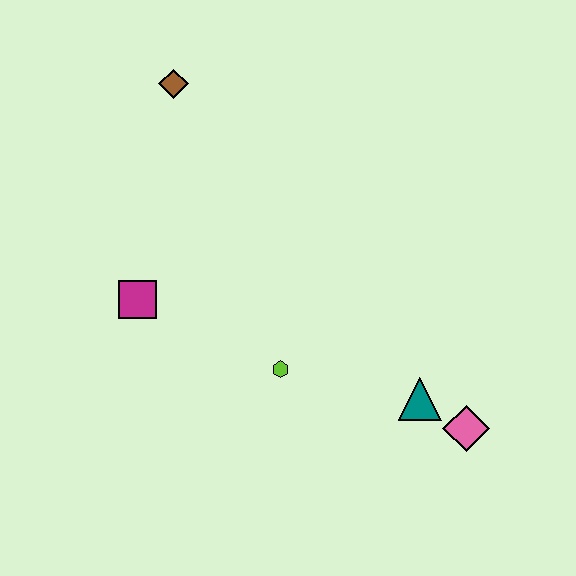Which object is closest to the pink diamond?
The teal triangle is closest to the pink diamond.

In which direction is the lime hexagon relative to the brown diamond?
The lime hexagon is below the brown diamond.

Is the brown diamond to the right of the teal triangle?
No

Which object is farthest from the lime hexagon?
The brown diamond is farthest from the lime hexagon.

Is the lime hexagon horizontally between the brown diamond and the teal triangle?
Yes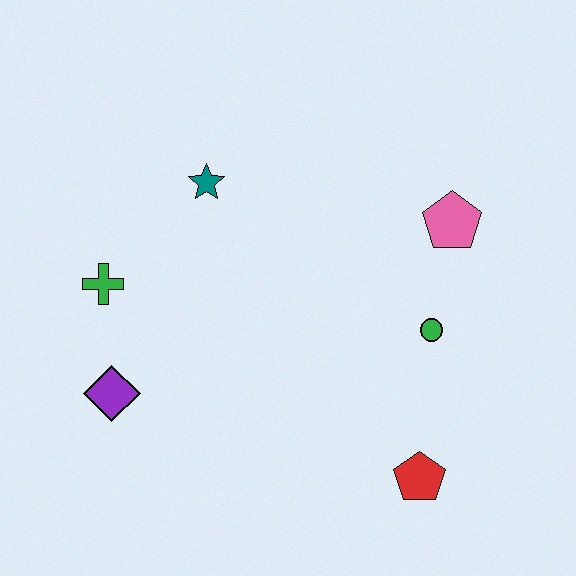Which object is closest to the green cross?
The purple diamond is closest to the green cross.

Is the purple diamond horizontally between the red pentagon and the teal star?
No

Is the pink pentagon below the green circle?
No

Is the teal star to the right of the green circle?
No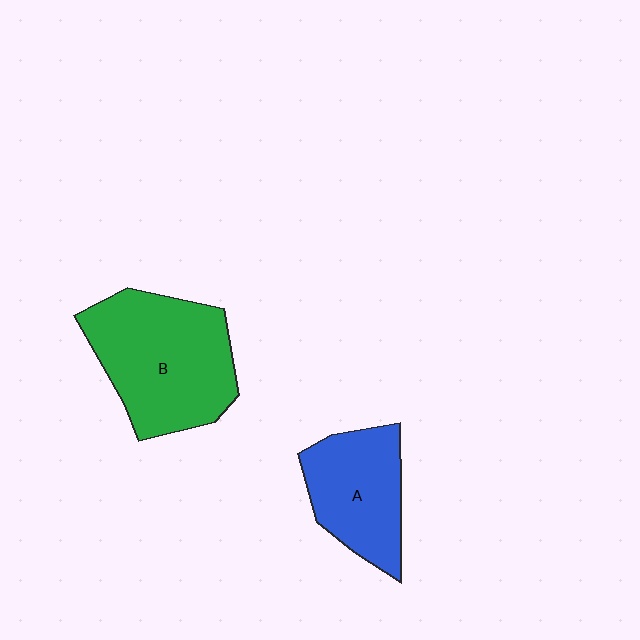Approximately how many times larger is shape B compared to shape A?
Approximately 1.5 times.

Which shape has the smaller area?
Shape A (blue).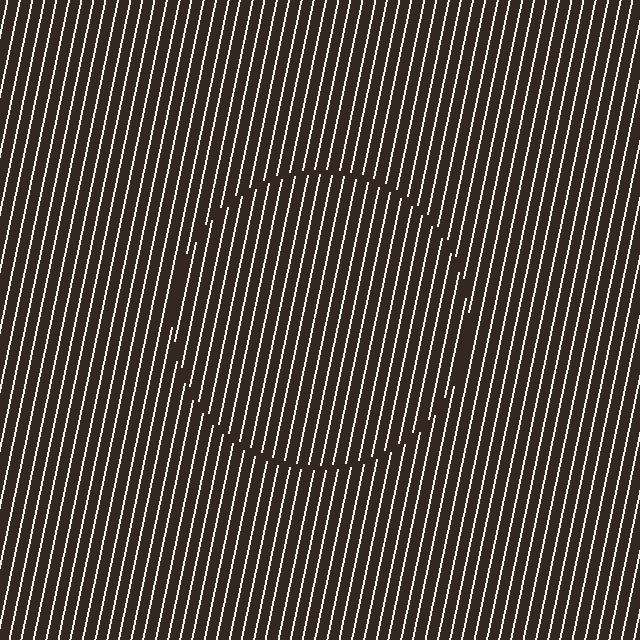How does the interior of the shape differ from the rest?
The interior of the shape contains the same grating, shifted by half a period — the contour is defined by the phase discontinuity where line-ends from the inner and outer gratings abut.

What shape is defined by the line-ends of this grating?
An illusory circle. The interior of the shape contains the same grating, shifted by half a period — the contour is defined by the phase discontinuity where line-ends from the inner and outer gratings abut.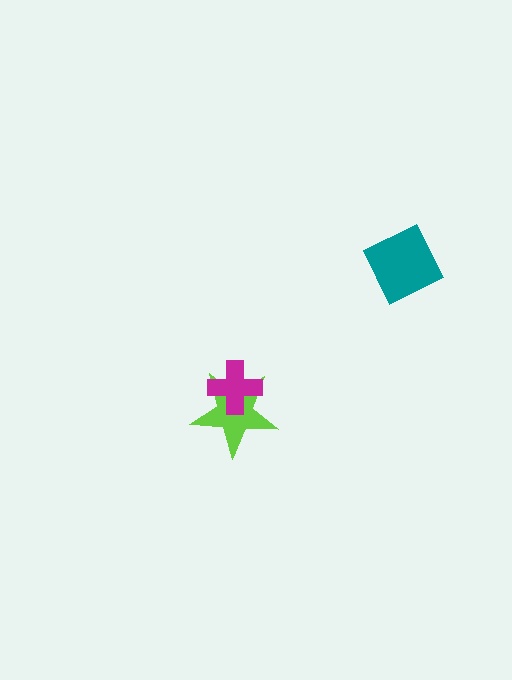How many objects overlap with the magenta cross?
1 object overlaps with the magenta cross.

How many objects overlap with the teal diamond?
0 objects overlap with the teal diamond.